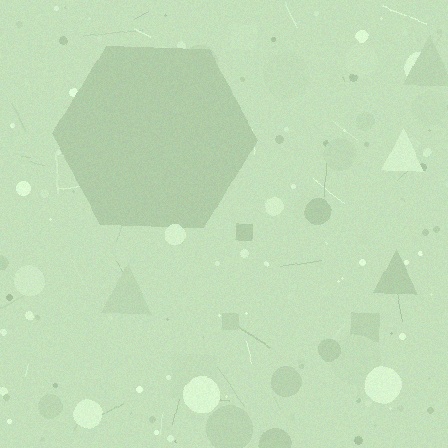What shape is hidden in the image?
A hexagon is hidden in the image.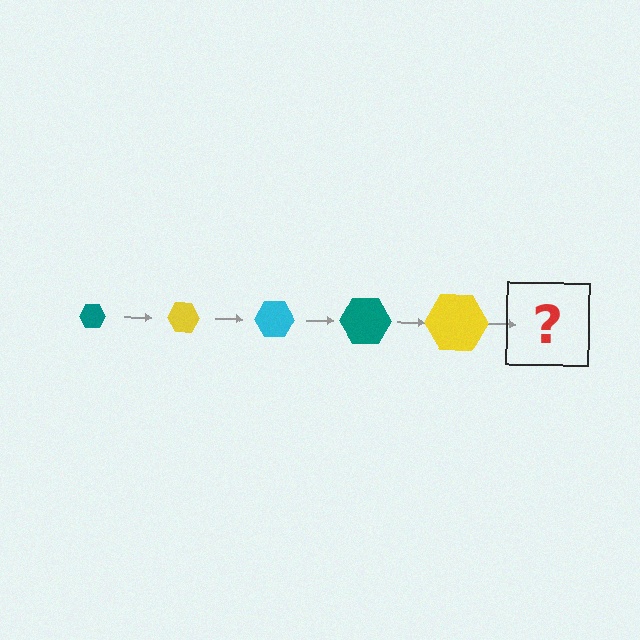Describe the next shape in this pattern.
It should be a cyan hexagon, larger than the previous one.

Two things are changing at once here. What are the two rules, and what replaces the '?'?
The two rules are that the hexagon grows larger each step and the color cycles through teal, yellow, and cyan. The '?' should be a cyan hexagon, larger than the previous one.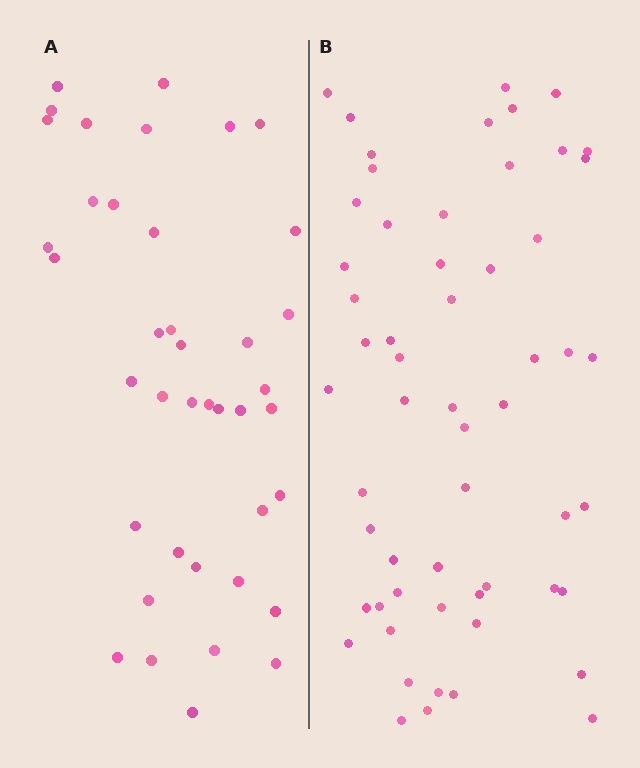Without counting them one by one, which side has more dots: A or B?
Region B (the right region) has more dots.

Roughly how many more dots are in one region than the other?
Region B has approximately 15 more dots than region A.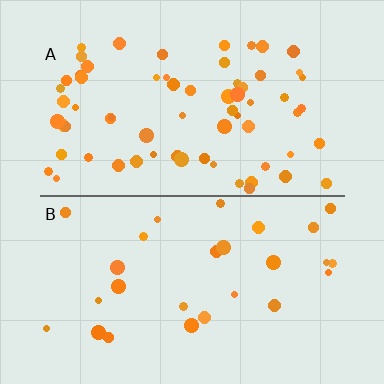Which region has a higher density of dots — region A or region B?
A (the top).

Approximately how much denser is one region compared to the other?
Approximately 2.5× — region A over region B.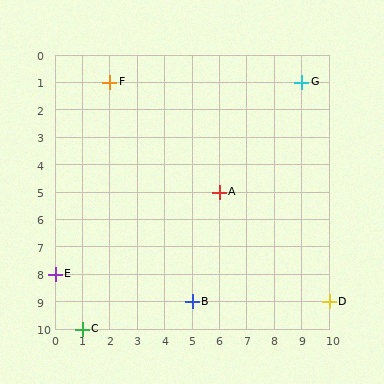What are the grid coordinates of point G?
Point G is at grid coordinates (9, 1).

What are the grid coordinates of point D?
Point D is at grid coordinates (10, 9).